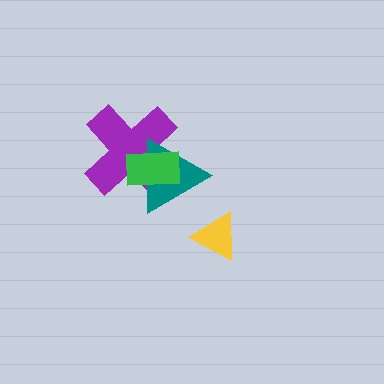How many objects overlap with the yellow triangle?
0 objects overlap with the yellow triangle.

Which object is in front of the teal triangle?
The green rectangle is in front of the teal triangle.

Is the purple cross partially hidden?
Yes, it is partially covered by another shape.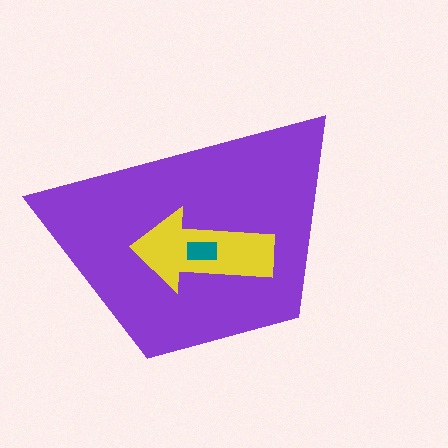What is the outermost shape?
The purple trapezoid.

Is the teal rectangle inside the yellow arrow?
Yes.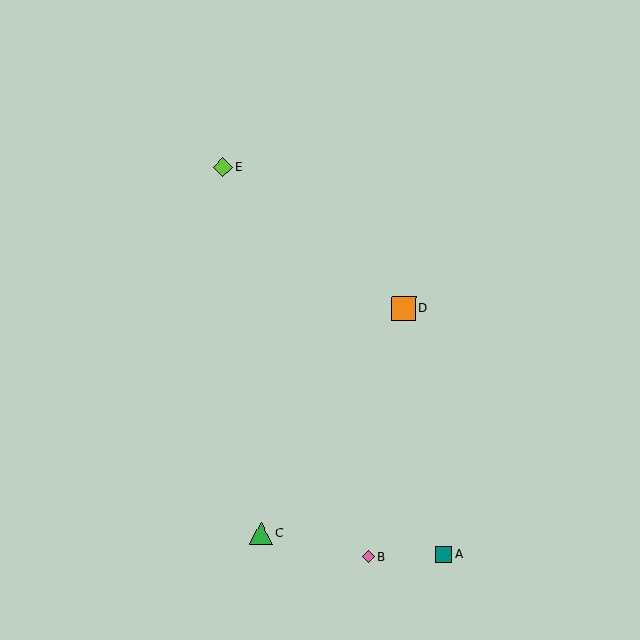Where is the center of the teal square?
The center of the teal square is at (444, 554).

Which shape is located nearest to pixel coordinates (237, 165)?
The lime diamond (labeled E) at (223, 167) is nearest to that location.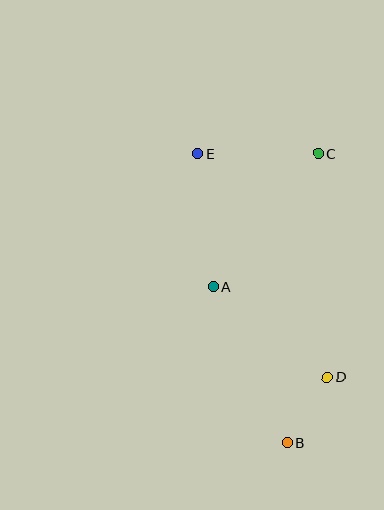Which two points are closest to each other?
Points B and D are closest to each other.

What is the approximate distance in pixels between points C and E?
The distance between C and E is approximately 121 pixels.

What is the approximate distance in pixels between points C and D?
The distance between C and D is approximately 224 pixels.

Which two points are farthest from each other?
Points B and E are farthest from each other.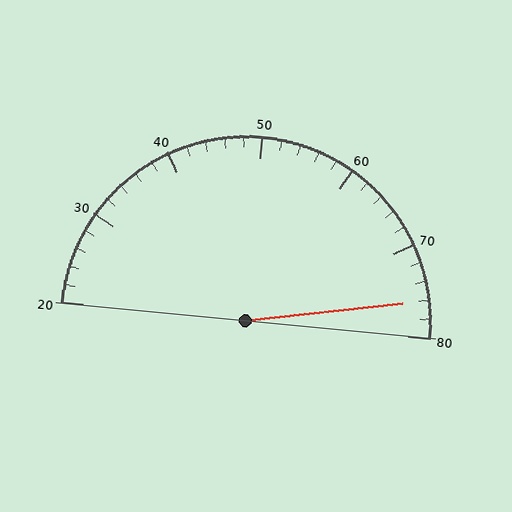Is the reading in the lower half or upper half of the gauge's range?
The reading is in the upper half of the range (20 to 80).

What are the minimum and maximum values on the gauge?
The gauge ranges from 20 to 80.